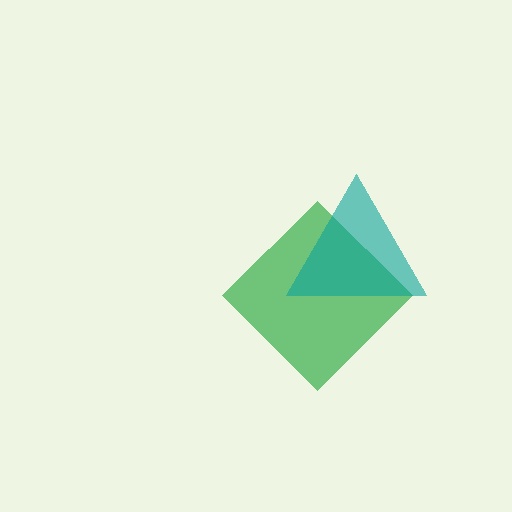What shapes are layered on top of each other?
The layered shapes are: a green diamond, a teal triangle.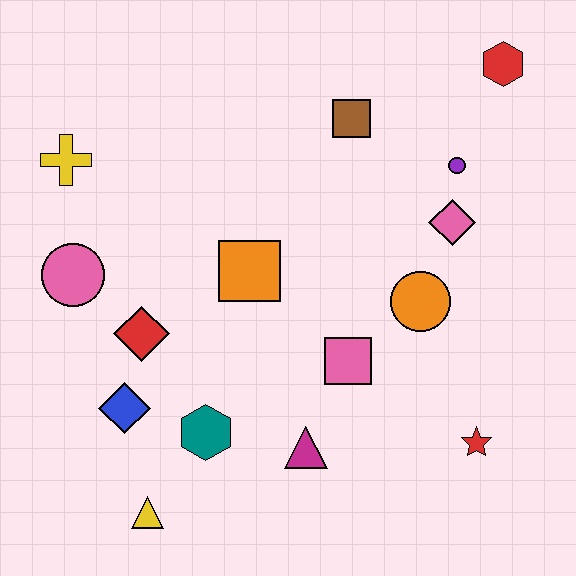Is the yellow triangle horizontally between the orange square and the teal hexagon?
No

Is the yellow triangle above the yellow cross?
No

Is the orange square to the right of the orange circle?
No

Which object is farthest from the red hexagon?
The yellow triangle is farthest from the red hexagon.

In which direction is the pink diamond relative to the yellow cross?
The pink diamond is to the right of the yellow cross.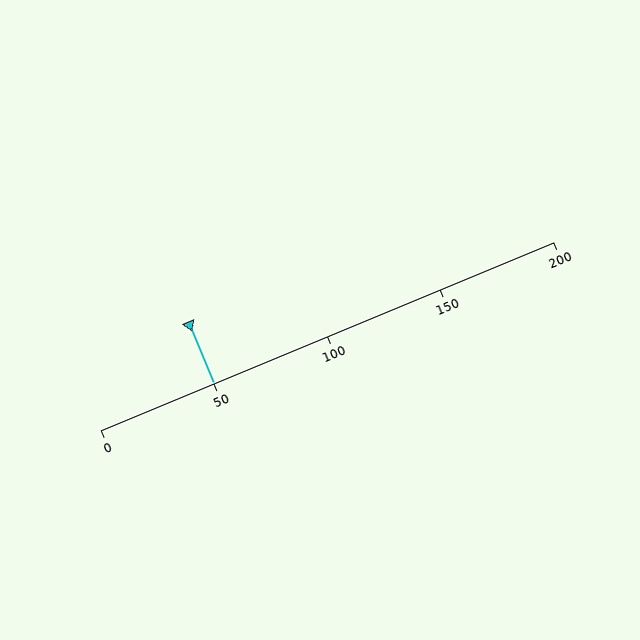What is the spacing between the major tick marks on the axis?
The major ticks are spaced 50 apart.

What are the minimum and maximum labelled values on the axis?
The axis runs from 0 to 200.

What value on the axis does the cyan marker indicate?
The marker indicates approximately 50.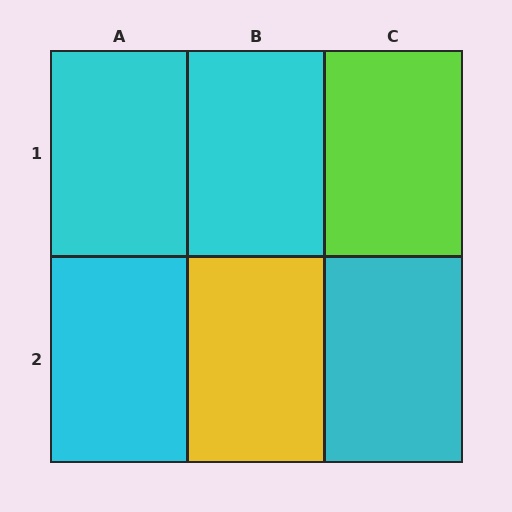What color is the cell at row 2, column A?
Cyan.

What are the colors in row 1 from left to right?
Cyan, cyan, lime.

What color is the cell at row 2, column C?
Cyan.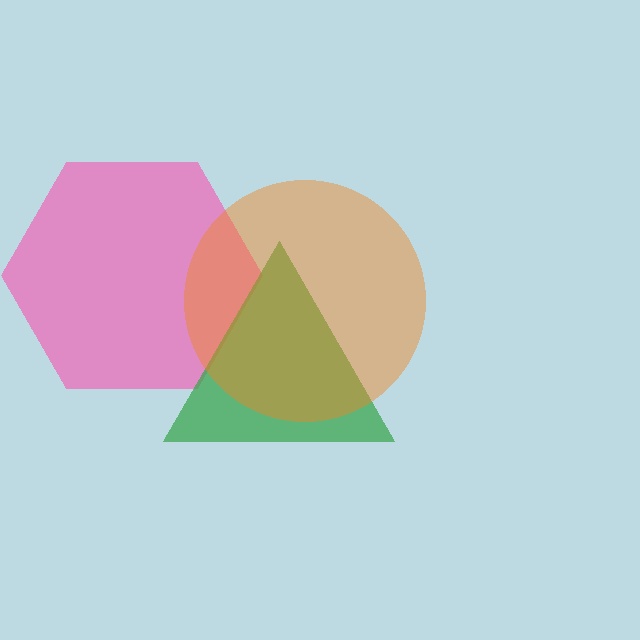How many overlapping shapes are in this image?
There are 3 overlapping shapes in the image.